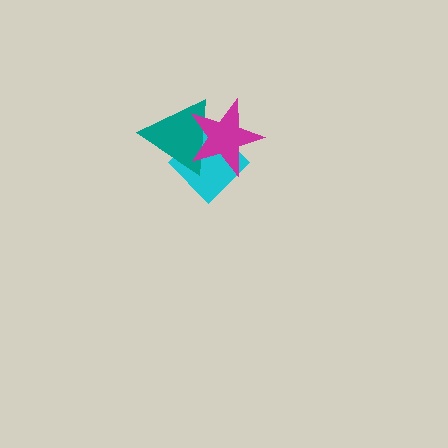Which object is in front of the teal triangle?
The magenta star is in front of the teal triangle.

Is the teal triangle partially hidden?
Yes, it is partially covered by another shape.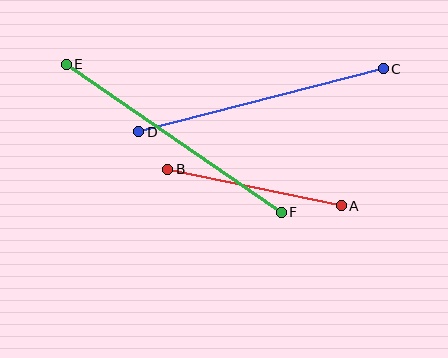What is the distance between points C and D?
The distance is approximately 253 pixels.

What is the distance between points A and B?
The distance is approximately 177 pixels.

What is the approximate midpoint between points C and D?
The midpoint is at approximately (261, 100) pixels.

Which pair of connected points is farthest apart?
Points E and F are farthest apart.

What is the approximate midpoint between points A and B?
The midpoint is at approximately (254, 187) pixels.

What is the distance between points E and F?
The distance is approximately 261 pixels.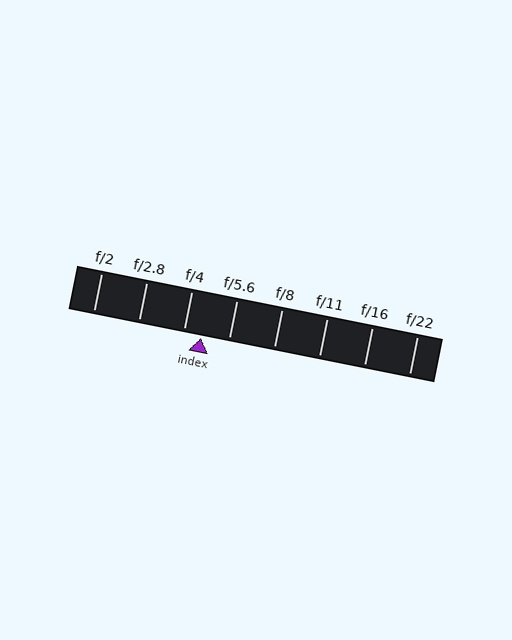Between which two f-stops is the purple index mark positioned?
The index mark is between f/4 and f/5.6.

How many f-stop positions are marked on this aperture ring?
There are 8 f-stop positions marked.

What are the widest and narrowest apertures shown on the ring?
The widest aperture shown is f/2 and the narrowest is f/22.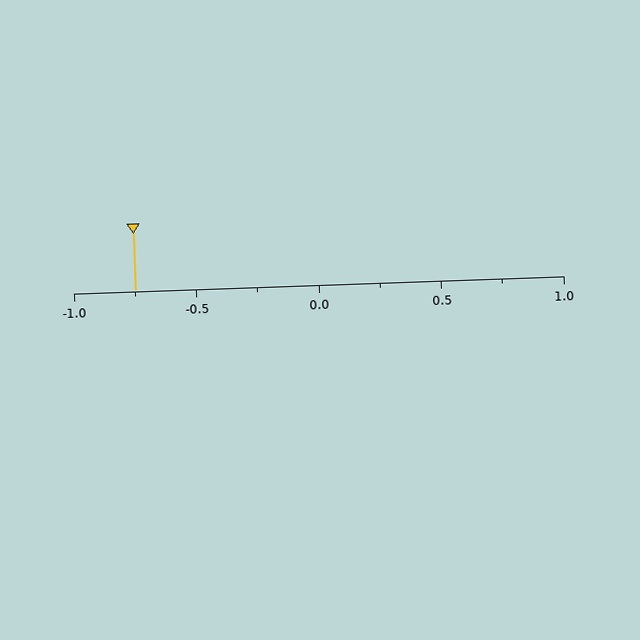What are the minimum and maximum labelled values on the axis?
The axis runs from -1.0 to 1.0.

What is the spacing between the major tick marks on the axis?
The major ticks are spaced 0.5 apart.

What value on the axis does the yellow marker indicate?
The marker indicates approximately -0.75.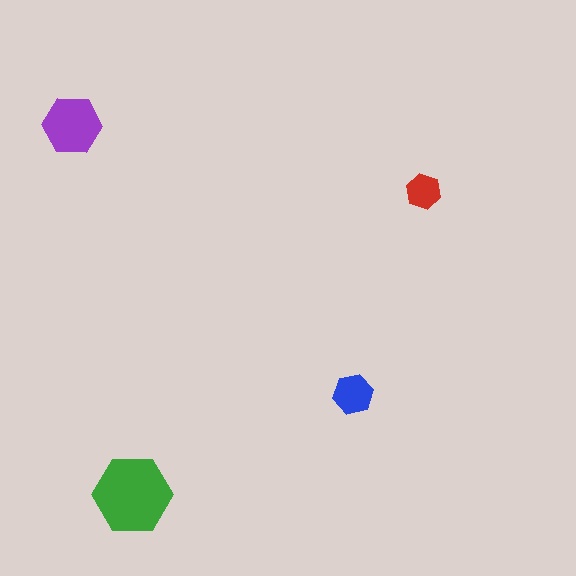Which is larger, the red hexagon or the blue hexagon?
The blue one.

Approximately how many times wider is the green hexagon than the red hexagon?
About 2 times wider.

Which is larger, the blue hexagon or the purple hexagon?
The purple one.